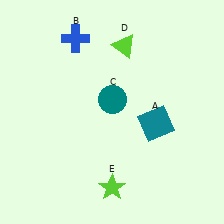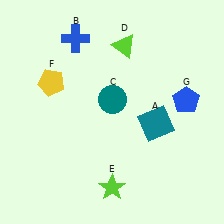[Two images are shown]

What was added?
A yellow pentagon (F), a blue pentagon (G) were added in Image 2.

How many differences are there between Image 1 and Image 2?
There are 2 differences between the two images.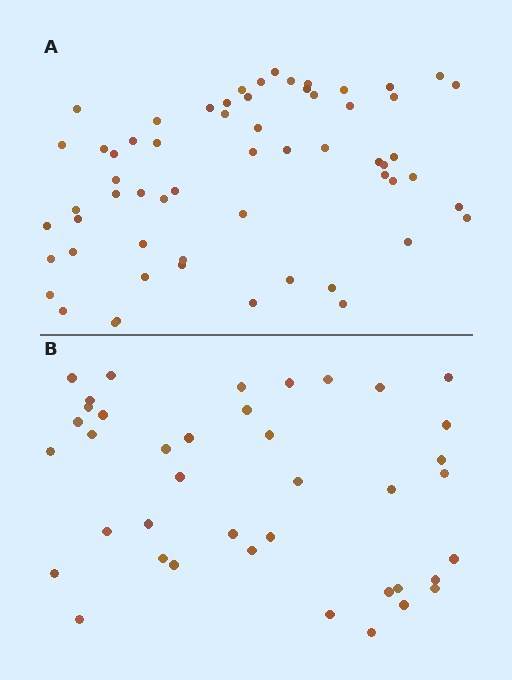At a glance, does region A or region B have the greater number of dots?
Region A (the top region) has more dots.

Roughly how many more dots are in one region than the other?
Region A has approximately 20 more dots than region B.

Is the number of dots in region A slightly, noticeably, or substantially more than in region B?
Region A has substantially more. The ratio is roughly 1.5 to 1.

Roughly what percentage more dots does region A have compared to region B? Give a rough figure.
About 50% more.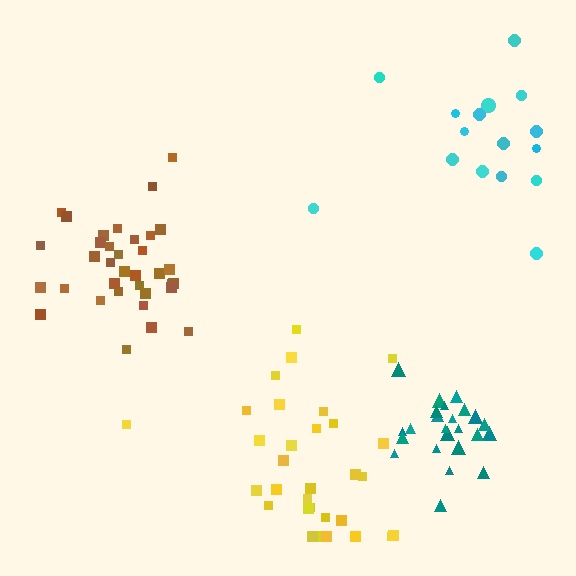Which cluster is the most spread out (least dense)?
Cyan.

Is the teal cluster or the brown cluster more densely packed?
Teal.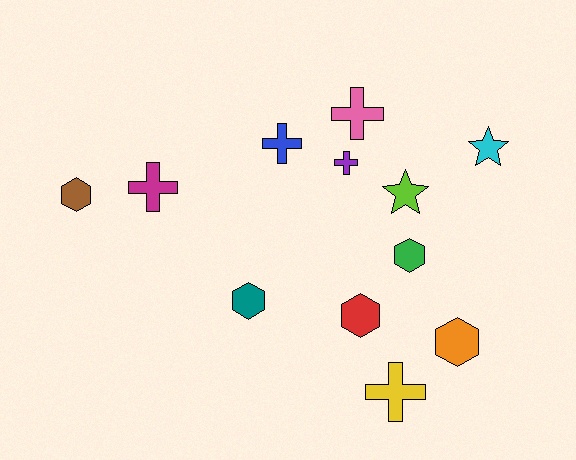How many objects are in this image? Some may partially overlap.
There are 12 objects.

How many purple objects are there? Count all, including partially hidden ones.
There is 1 purple object.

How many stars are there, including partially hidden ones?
There are 2 stars.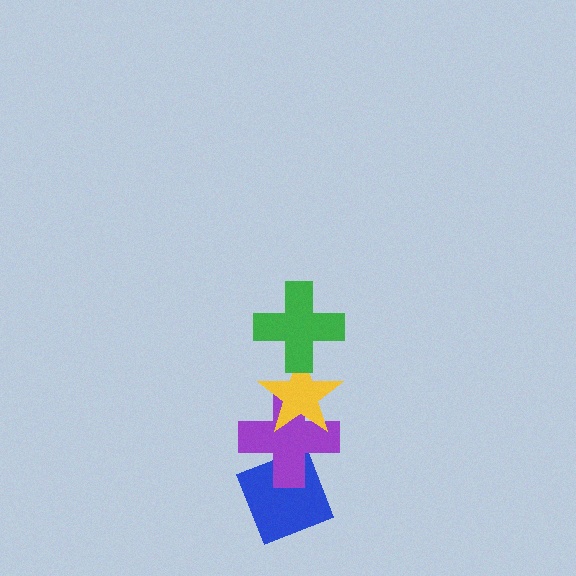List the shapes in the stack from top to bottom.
From top to bottom: the green cross, the yellow star, the purple cross, the blue diamond.